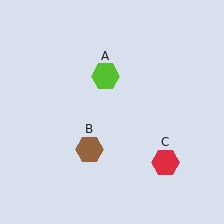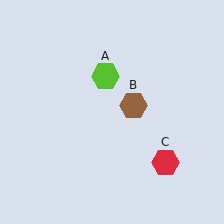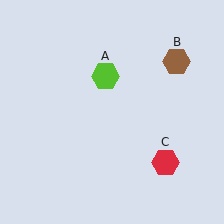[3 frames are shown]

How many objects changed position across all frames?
1 object changed position: brown hexagon (object B).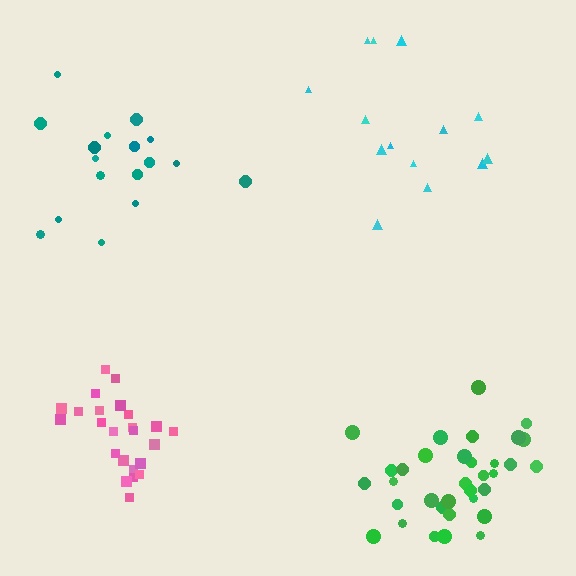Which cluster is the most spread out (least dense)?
Cyan.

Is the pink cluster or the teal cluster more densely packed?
Pink.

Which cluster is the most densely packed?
Pink.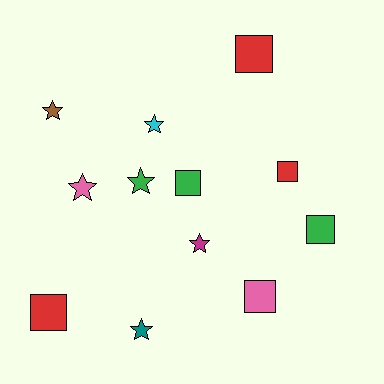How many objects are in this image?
There are 12 objects.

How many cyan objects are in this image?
There is 1 cyan object.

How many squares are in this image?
There are 6 squares.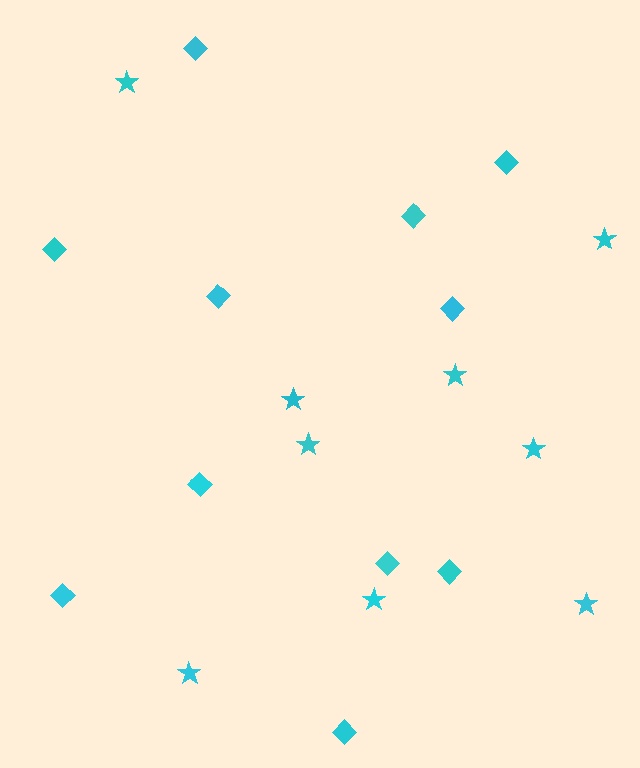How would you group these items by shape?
There are 2 groups: one group of stars (9) and one group of diamonds (11).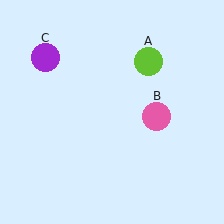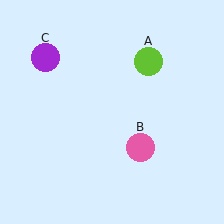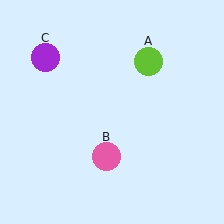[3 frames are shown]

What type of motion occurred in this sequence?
The pink circle (object B) rotated clockwise around the center of the scene.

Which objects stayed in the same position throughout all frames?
Lime circle (object A) and purple circle (object C) remained stationary.